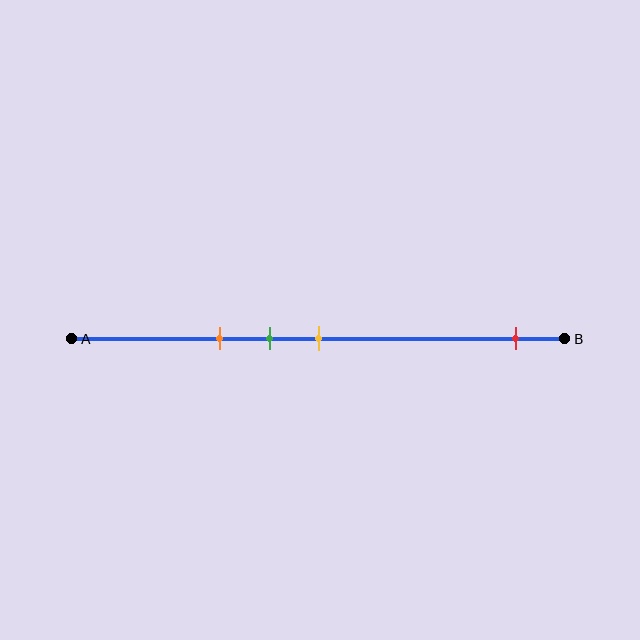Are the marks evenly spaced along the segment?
No, the marks are not evenly spaced.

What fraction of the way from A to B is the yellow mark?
The yellow mark is approximately 50% (0.5) of the way from A to B.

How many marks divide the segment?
There are 4 marks dividing the segment.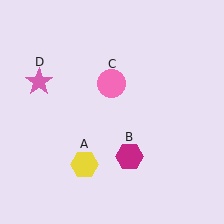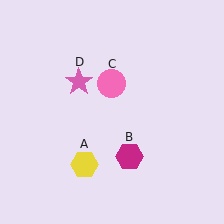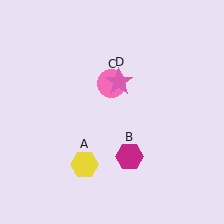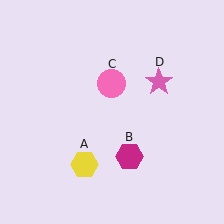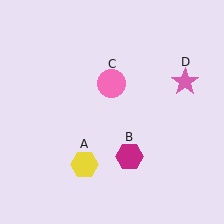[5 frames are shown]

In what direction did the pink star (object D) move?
The pink star (object D) moved right.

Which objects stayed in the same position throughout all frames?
Yellow hexagon (object A) and magenta hexagon (object B) and pink circle (object C) remained stationary.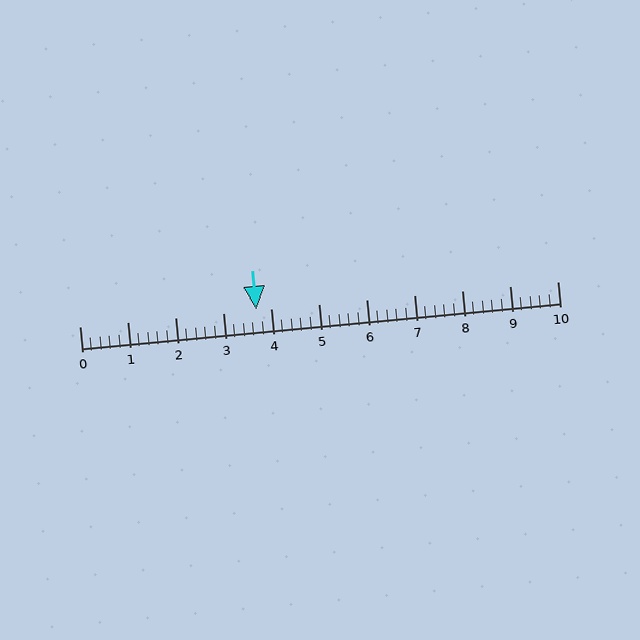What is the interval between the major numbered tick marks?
The major tick marks are spaced 1 units apart.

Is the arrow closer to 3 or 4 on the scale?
The arrow is closer to 4.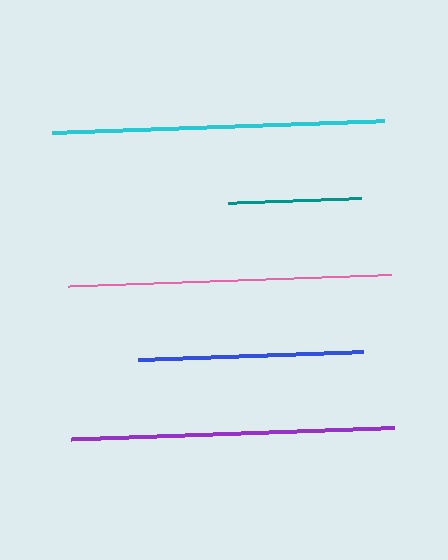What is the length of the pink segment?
The pink segment is approximately 323 pixels long.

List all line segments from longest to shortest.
From longest to shortest: cyan, purple, pink, blue, teal.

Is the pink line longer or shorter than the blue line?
The pink line is longer than the blue line.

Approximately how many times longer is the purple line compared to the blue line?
The purple line is approximately 1.4 times the length of the blue line.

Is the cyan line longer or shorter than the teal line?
The cyan line is longer than the teal line.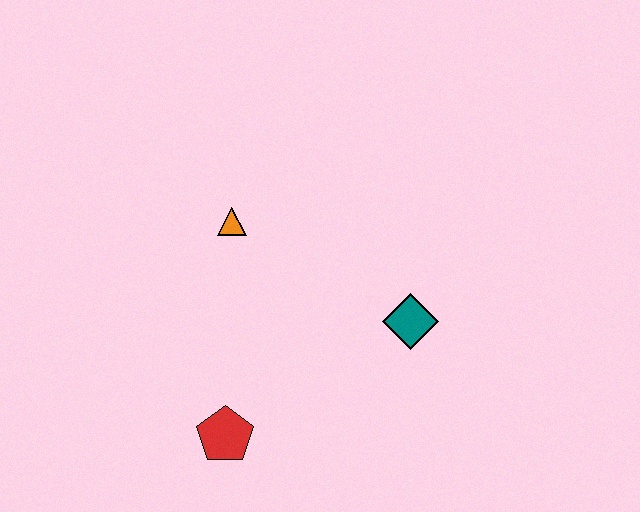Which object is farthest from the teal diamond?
The red pentagon is farthest from the teal diamond.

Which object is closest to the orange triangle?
The teal diamond is closest to the orange triangle.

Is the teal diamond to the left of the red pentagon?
No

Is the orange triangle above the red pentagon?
Yes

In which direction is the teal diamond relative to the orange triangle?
The teal diamond is to the right of the orange triangle.